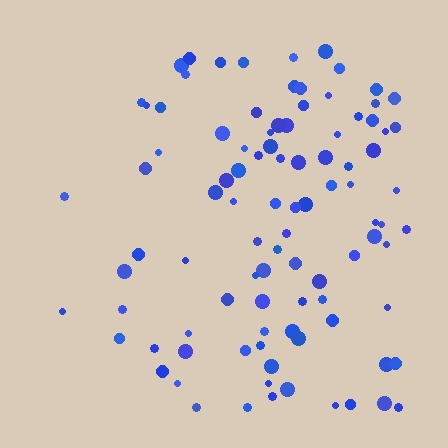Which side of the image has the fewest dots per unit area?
The left.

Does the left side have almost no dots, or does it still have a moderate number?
Still a moderate number, just noticeably fewer than the right.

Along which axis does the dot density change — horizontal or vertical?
Horizontal.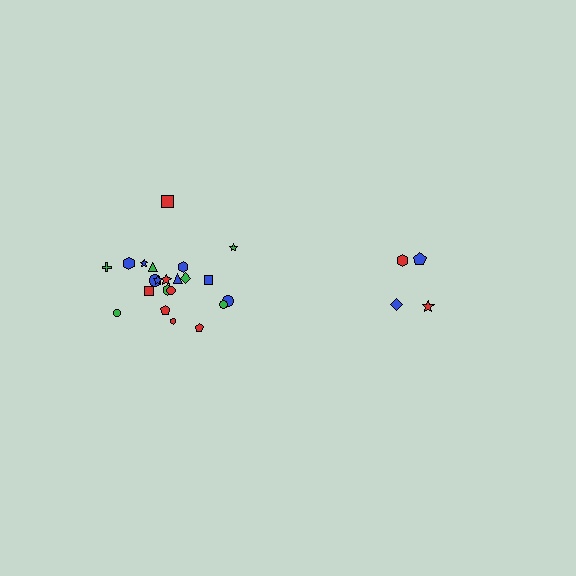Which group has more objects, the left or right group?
The left group.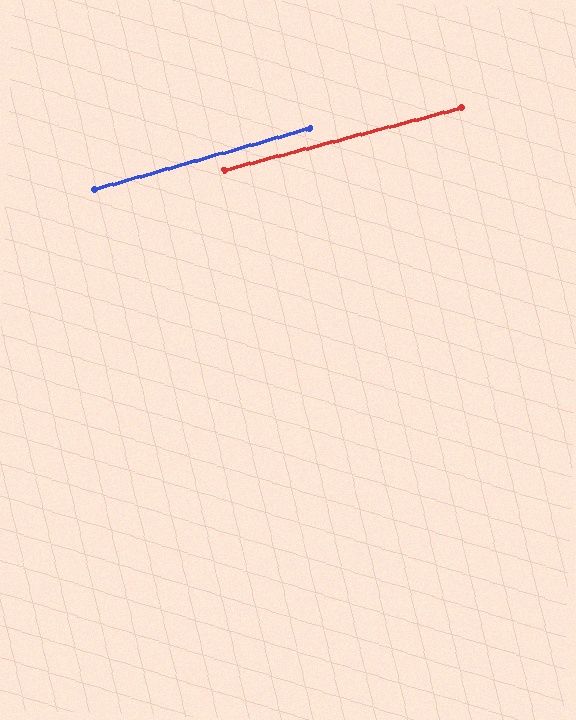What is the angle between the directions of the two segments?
Approximately 1 degree.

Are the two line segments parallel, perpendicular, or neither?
Parallel — their directions differ by only 1.1°.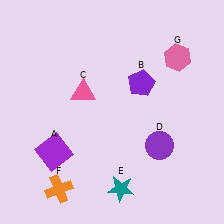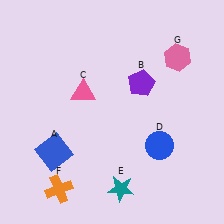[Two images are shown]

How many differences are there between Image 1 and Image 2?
There are 2 differences between the two images.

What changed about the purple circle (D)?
In Image 1, D is purple. In Image 2, it changed to blue.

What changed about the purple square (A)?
In Image 1, A is purple. In Image 2, it changed to blue.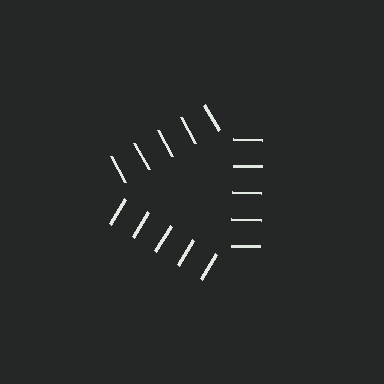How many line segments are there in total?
15 — 5 along each of the 3 edges.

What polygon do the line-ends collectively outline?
An illusory triangle — the line segments terminate on its edges but no continuous stroke is drawn.